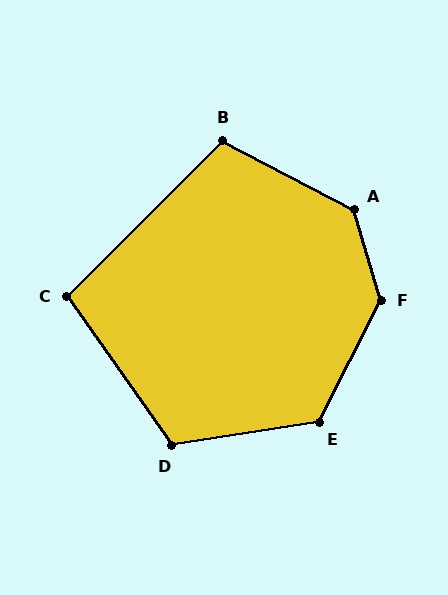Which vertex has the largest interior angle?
F, at approximately 137 degrees.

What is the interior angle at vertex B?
Approximately 107 degrees (obtuse).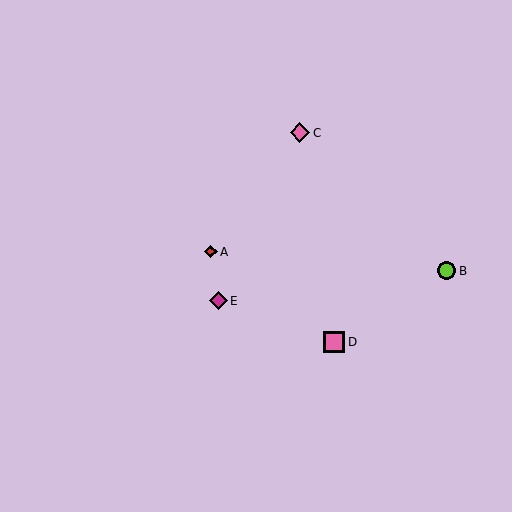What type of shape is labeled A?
Shape A is a red diamond.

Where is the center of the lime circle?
The center of the lime circle is at (447, 271).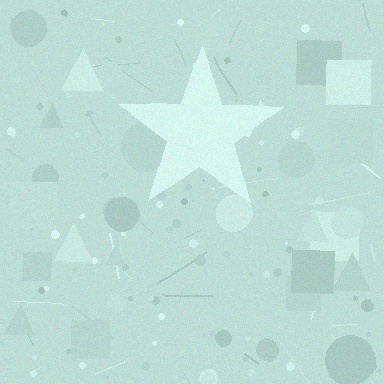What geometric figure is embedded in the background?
A star is embedded in the background.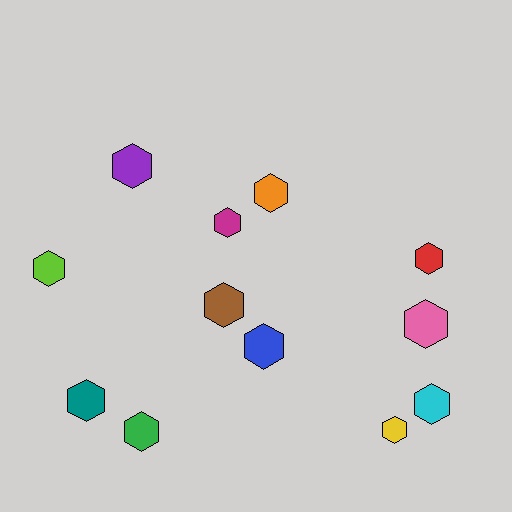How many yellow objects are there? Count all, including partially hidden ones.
There is 1 yellow object.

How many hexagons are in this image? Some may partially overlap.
There are 12 hexagons.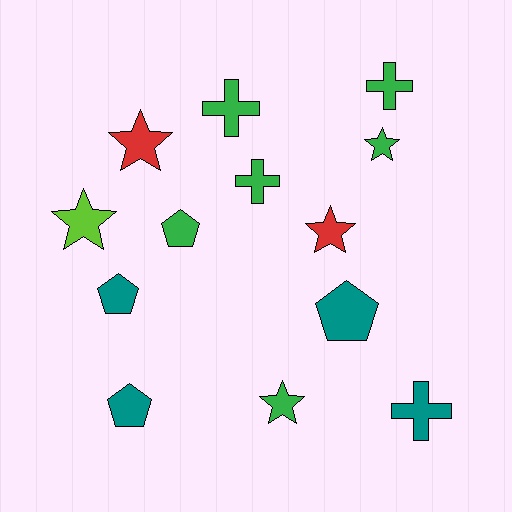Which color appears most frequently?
Green, with 6 objects.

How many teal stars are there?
There are no teal stars.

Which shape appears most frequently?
Star, with 5 objects.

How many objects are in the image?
There are 13 objects.